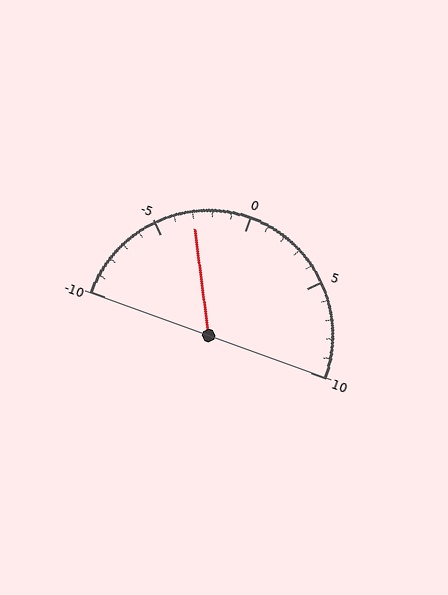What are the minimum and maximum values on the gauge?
The gauge ranges from -10 to 10.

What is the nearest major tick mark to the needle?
The nearest major tick mark is -5.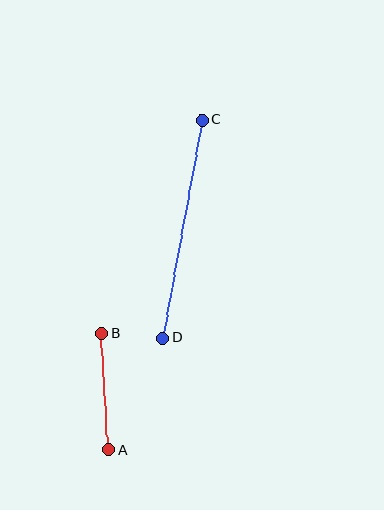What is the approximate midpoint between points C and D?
The midpoint is at approximately (182, 229) pixels.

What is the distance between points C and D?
The distance is approximately 222 pixels.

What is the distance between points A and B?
The distance is approximately 116 pixels.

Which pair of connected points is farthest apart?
Points C and D are farthest apart.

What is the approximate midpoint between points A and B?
The midpoint is at approximately (105, 392) pixels.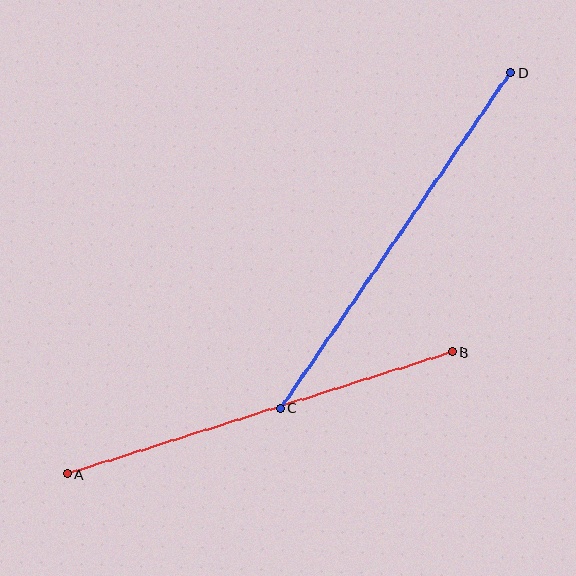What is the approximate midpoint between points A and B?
The midpoint is at approximately (260, 413) pixels.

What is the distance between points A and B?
The distance is approximately 404 pixels.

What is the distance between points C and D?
The distance is approximately 407 pixels.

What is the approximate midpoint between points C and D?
The midpoint is at approximately (396, 240) pixels.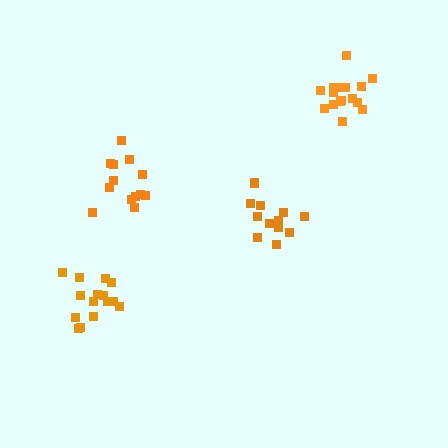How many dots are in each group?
Group 1: 15 dots, Group 2: 16 dots, Group 3: 12 dots, Group 4: 13 dots (56 total).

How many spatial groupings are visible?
There are 4 spatial groupings.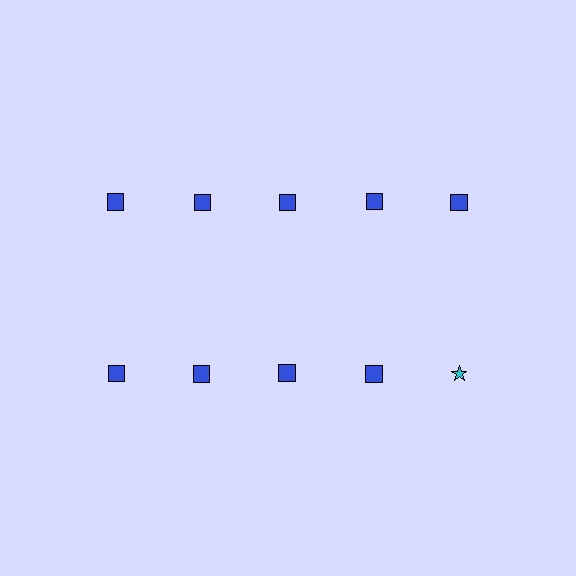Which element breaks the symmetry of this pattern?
The cyan star in the second row, rightmost column breaks the symmetry. All other shapes are blue squares.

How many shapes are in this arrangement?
There are 10 shapes arranged in a grid pattern.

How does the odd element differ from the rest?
It differs in both color (cyan instead of blue) and shape (star instead of square).